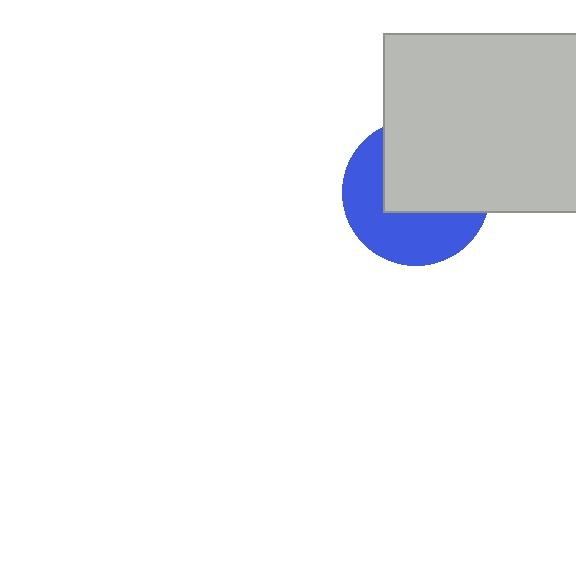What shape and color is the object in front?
The object in front is a light gray rectangle.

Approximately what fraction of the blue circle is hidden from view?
Roughly 51% of the blue circle is hidden behind the light gray rectangle.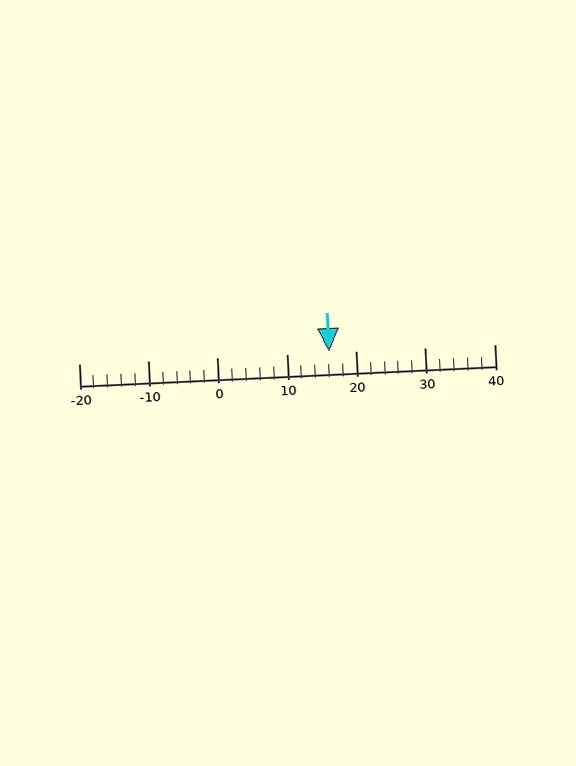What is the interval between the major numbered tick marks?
The major tick marks are spaced 10 units apart.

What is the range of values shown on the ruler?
The ruler shows values from -20 to 40.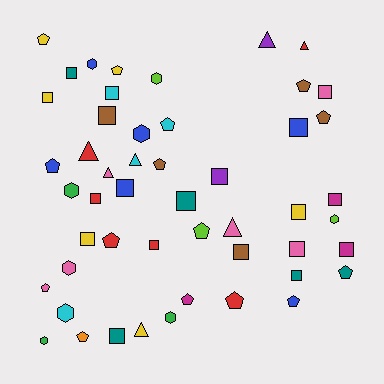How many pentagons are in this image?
There are 15 pentagons.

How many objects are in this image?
There are 50 objects.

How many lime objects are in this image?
There are 3 lime objects.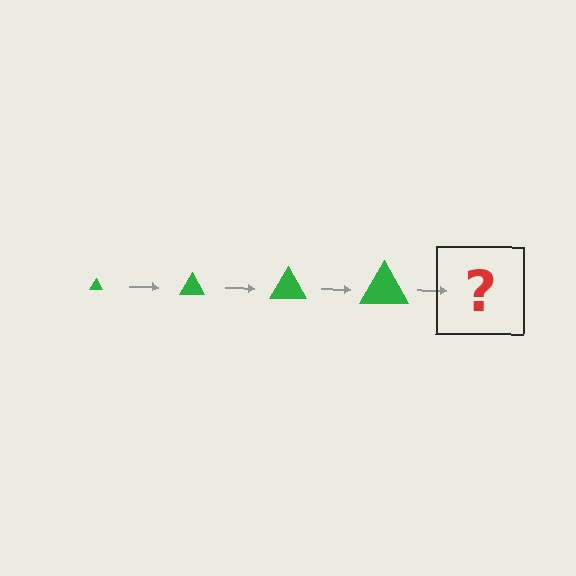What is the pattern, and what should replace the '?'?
The pattern is that the triangle gets progressively larger each step. The '?' should be a green triangle, larger than the previous one.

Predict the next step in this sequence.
The next step is a green triangle, larger than the previous one.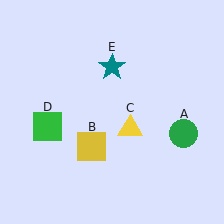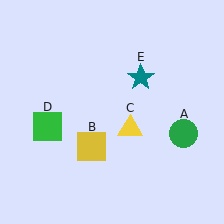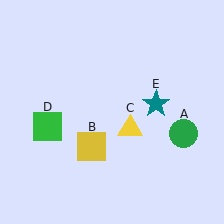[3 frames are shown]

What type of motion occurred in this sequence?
The teal star (object E) rotated clockwise around the center of the scene.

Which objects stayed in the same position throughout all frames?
Green circle (object A) and yellow square (object B) and yellow triangle (object C) and green square (object D) remained stationary.